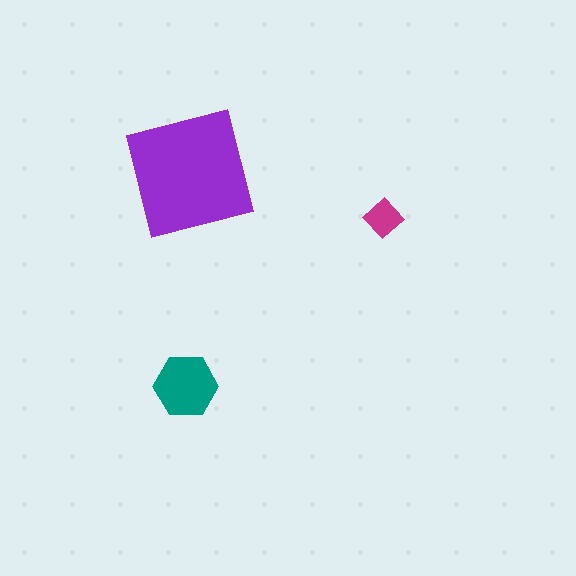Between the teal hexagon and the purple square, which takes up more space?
The purple square.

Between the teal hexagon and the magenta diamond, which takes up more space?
The teal hexagon.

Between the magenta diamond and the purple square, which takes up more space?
The purple square.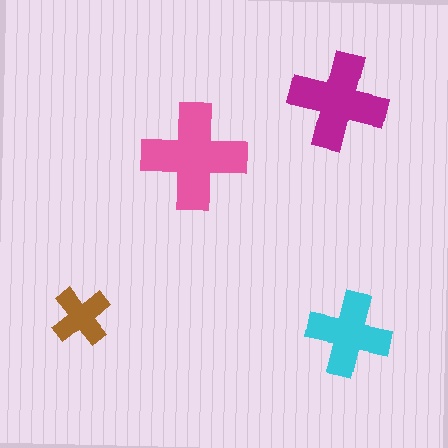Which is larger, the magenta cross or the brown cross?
The magenta one.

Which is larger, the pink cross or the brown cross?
The pink one.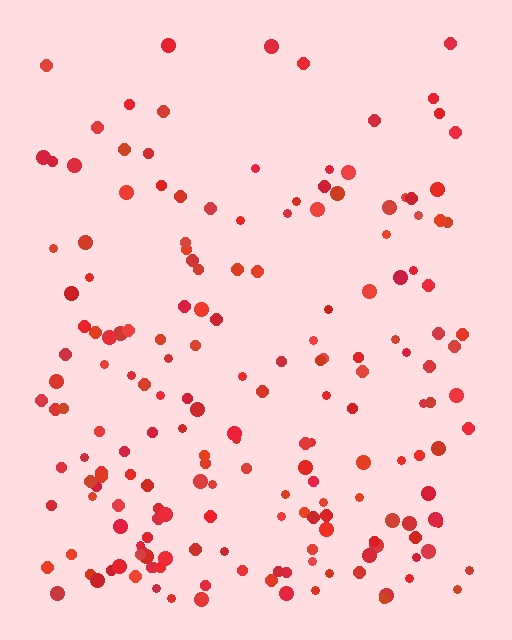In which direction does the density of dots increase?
From top to bottom, with the bottom side densest.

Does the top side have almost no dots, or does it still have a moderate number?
Still a moderate number, just noticeably fewer than the bottom.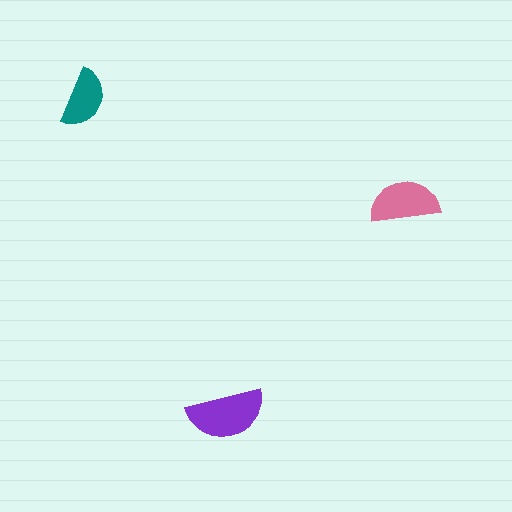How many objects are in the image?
There are 3 objects in the image.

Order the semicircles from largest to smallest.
the purple one, the pink one, the teal one.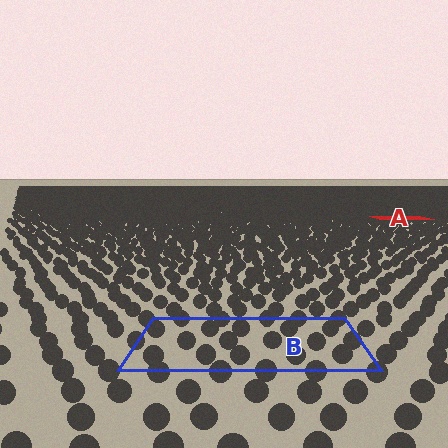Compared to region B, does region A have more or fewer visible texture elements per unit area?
Region A has more texture elements per unit area — they are packed more densely because it is farther away.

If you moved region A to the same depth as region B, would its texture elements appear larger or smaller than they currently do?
They would appear larger. At a closer depth, the same texture elements are projected at a bigger on-screen size.